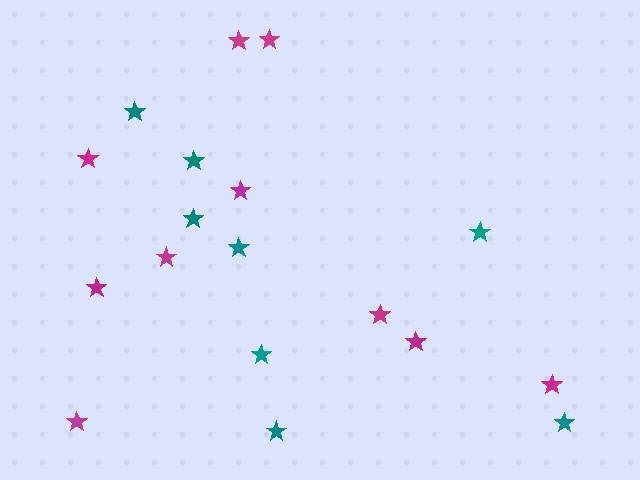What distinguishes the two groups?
There are 2 groups: one group of magenta stars (10) and one group of teal stars (8).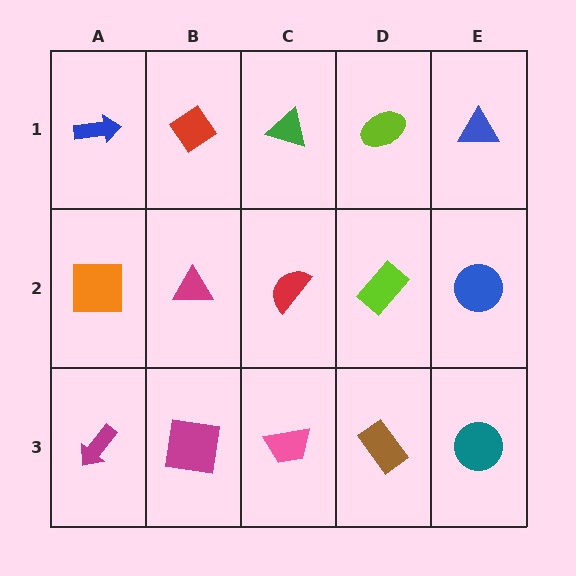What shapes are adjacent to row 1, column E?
A blue circle (row 2, column E), a lime ellipse (row 1, column D).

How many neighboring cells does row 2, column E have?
3.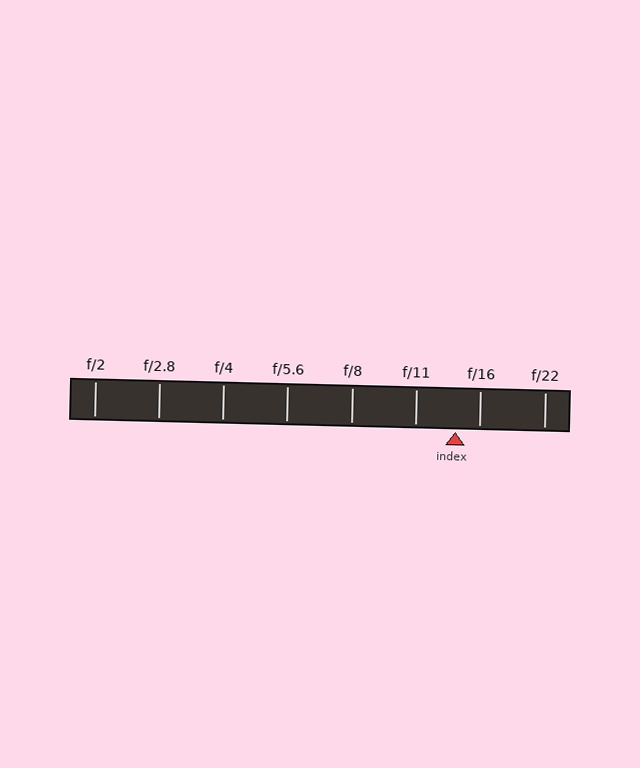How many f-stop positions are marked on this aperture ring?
There are 8 f-stop positions marked.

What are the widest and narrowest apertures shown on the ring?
The widest aperture shown is f/2 and the narrowest is f/22.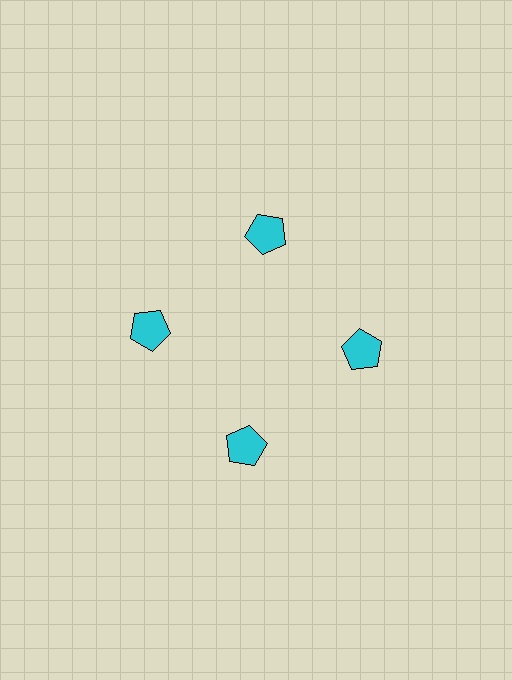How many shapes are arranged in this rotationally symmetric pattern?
There are 4 shapes, arranged in 4 groups of 1.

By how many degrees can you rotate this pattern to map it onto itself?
The pattern maps onto itself every 90 degrees of rotation.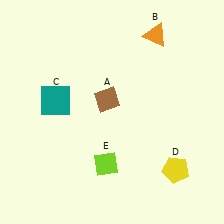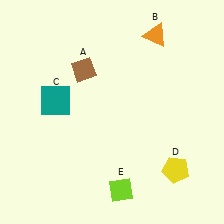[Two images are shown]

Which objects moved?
The objects that moved are: the brown diamond (A), the lime diamond (E).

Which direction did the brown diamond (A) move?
The brown diamond (A) moved up.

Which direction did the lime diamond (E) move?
The lime diamond (E) moved down.